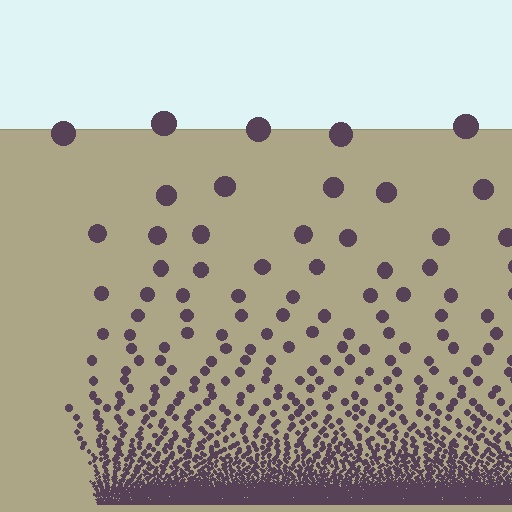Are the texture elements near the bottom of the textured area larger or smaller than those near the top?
Smaller. The gradient is inverted — elements near the bottom are smaller and denser.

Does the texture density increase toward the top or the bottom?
Density increases toward the bottom.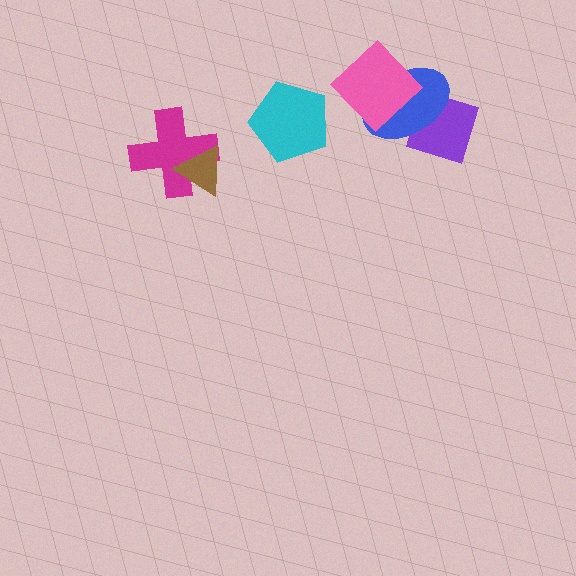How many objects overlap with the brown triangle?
1 object overlaps with the brown triangle.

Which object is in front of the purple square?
The blue ellipse is in front of the purple square.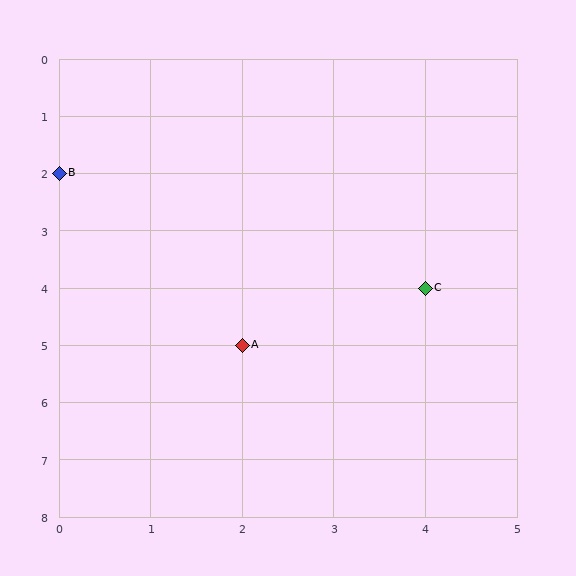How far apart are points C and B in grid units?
Points C and B are 4 columns and 2 rows apart (about 4.5 grid units diagonally).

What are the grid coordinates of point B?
Point B is at grid coordinates (0, 2).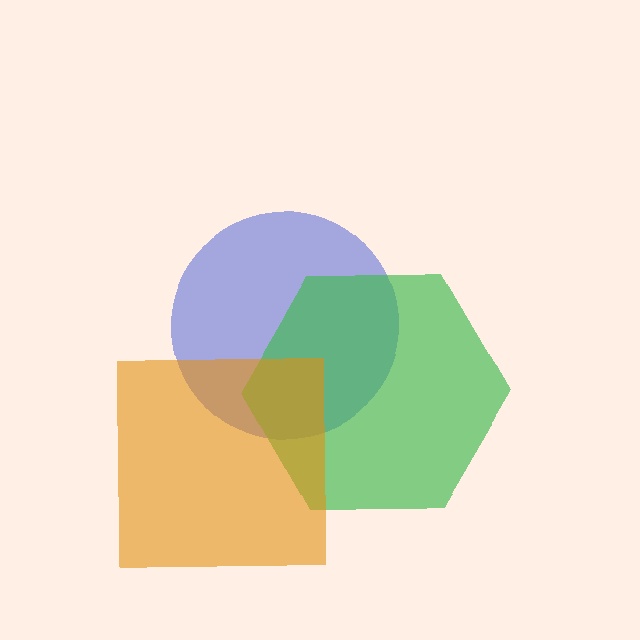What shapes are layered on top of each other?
The layered shapes are: a blue circle, a green hexagon, an orange square.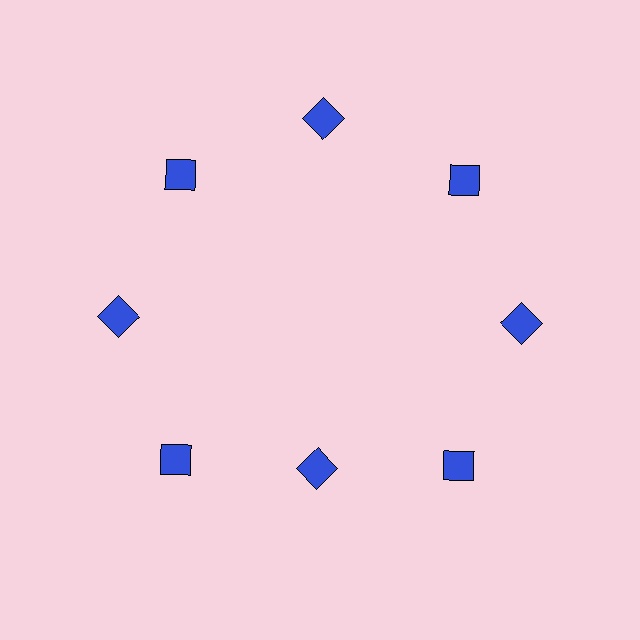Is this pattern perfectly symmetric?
No. The 8 blue squares are arranged in a ring, but one element near the 6 o'clock position is pulled inward toward the center, breaking the 8-fold rotational symmetry.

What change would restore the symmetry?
The symmetry would be restored by moving it outward, back onto the ring so that all 8 squares sit at equal angles and equal distance from the center.